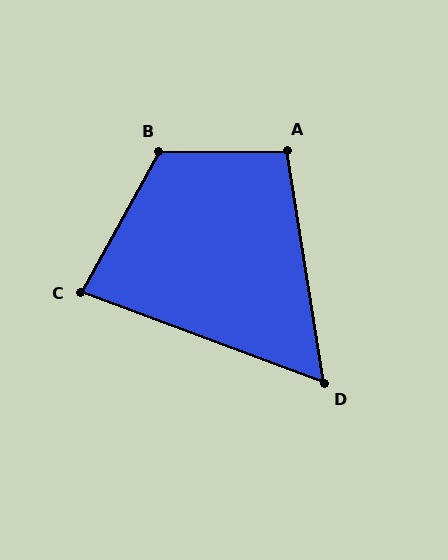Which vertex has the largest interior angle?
B, at approximately 120 degrees.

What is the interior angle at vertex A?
Approximately 98 degrees (obtuse).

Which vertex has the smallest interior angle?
D, at approximately 60 degrees.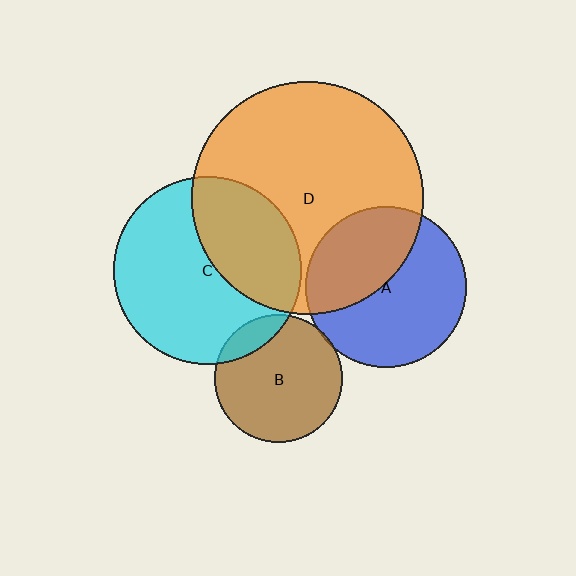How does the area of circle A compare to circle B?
Approximately 1.6 times.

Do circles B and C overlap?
Yes.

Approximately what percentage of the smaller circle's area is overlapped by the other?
Approximately 15%.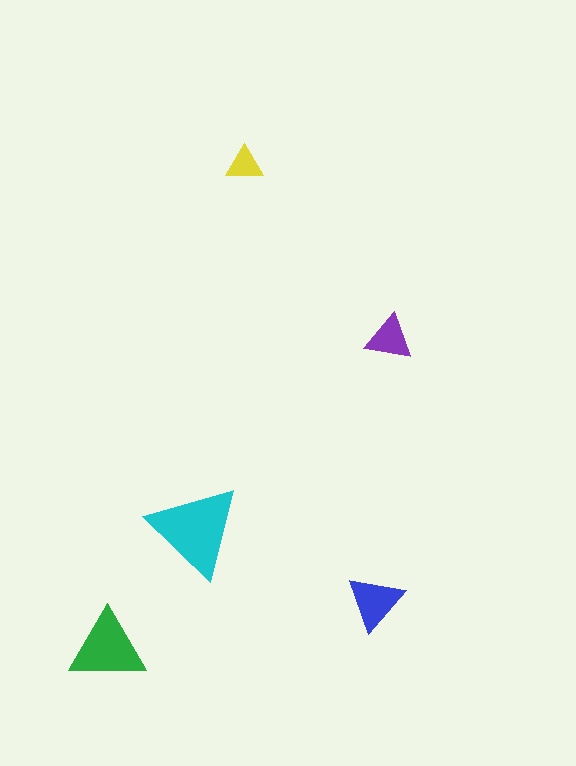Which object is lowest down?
The green triangle is bottommost.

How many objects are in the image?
There are 5 objects in the image.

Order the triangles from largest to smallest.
the cyan one, the green one, the blue one, the purple one, the yellow one.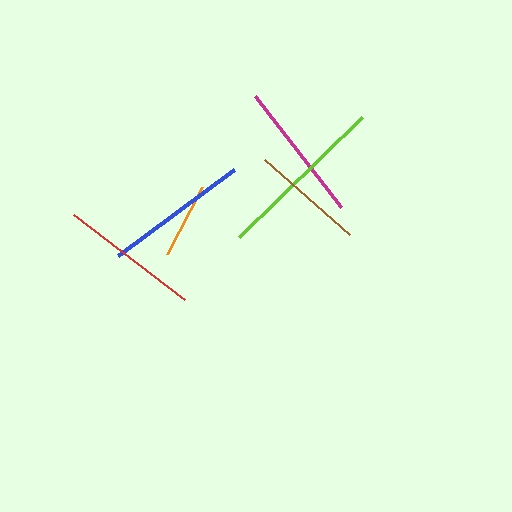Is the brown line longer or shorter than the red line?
The red line is longer than the brown line.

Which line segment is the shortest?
The orange line is the shortest at approximately 76 pixels.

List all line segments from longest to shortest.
From longest to shortest: lime, blue, magenta, red, brown, orange.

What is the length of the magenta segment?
The magenta segment is approximately 140 pixels long.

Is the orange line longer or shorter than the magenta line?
The magenta line is longer than the orange line.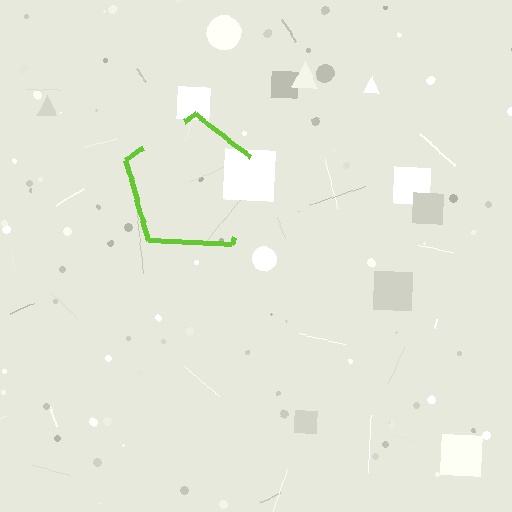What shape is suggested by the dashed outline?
The dashed outline suggests a pentagon.